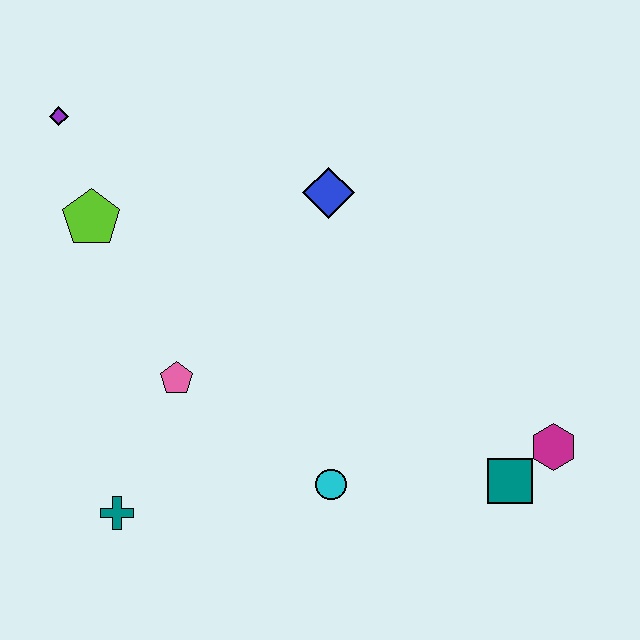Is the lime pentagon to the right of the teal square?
No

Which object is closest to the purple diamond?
The lime pentagon is closest to the purple diamond.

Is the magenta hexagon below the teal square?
No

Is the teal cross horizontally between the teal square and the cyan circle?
No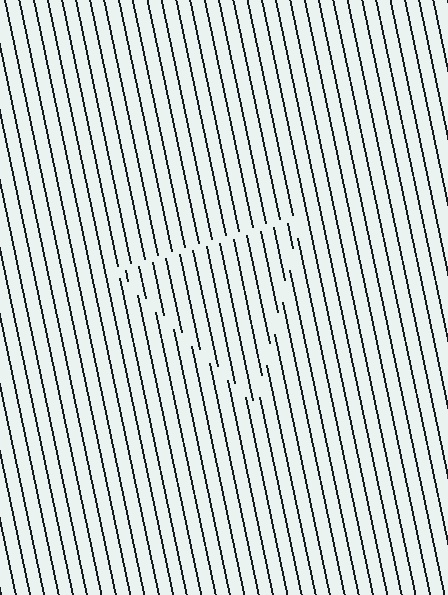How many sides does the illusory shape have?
3 sides — the line-ends trace a triangle.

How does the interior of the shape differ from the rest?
The interior of the shape contains the same grating, shifted by half a period — the contour is defined by the phase discontinuity where line-ends from the inner and outer gratings abut.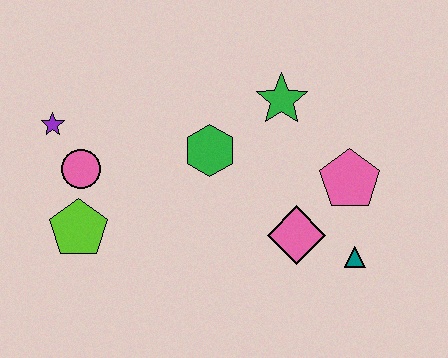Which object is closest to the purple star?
The pink circle is closest to the purple star.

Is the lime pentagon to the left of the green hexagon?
Yes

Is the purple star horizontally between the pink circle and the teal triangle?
No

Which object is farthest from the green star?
The lime pentagon is farthest from the green star.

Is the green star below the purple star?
No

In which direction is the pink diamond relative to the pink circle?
The pink diamond is to the right of the pink circle.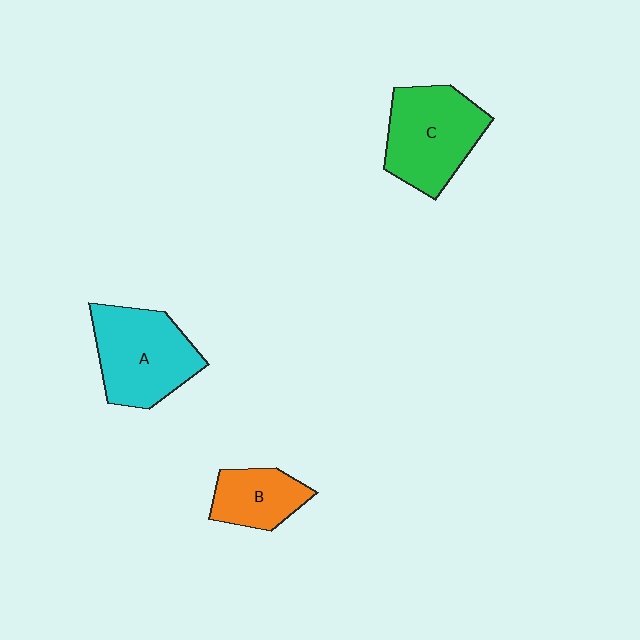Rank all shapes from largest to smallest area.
From largest to smallest: A (cyan), C (green), B (orange).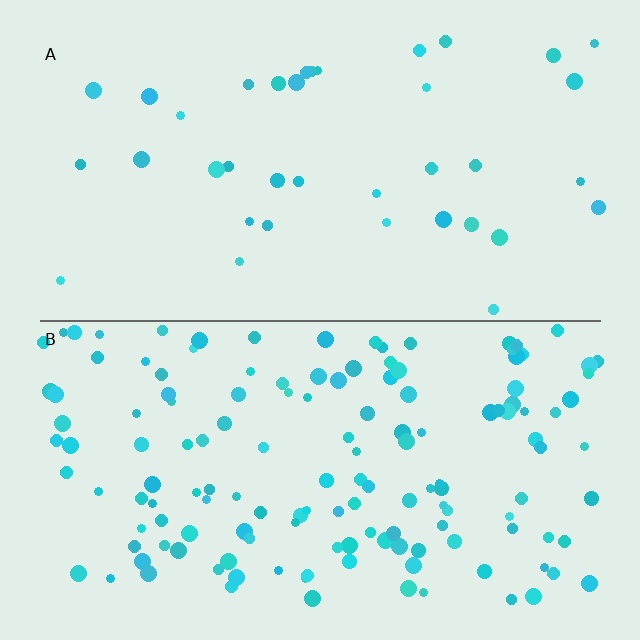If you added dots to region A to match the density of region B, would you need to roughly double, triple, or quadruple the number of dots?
Approximately quadruple.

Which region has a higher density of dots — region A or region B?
B (the bottom).